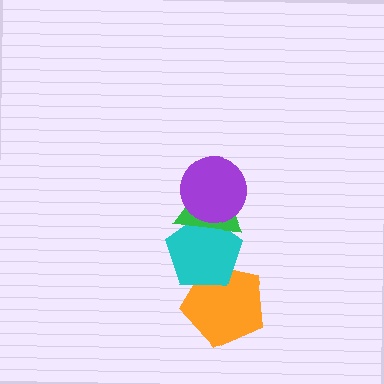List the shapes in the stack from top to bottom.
From top to bottom: the purple circle, the green triangle, the cyan pentagon, the orange pentagon.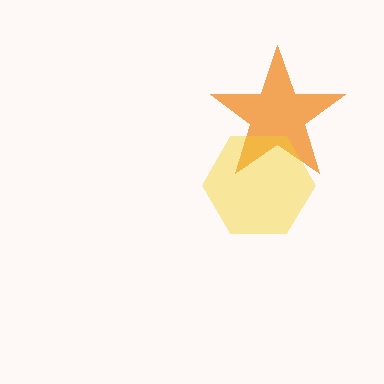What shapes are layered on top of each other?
The layered shapes are: an orange star, a yellow hexagon.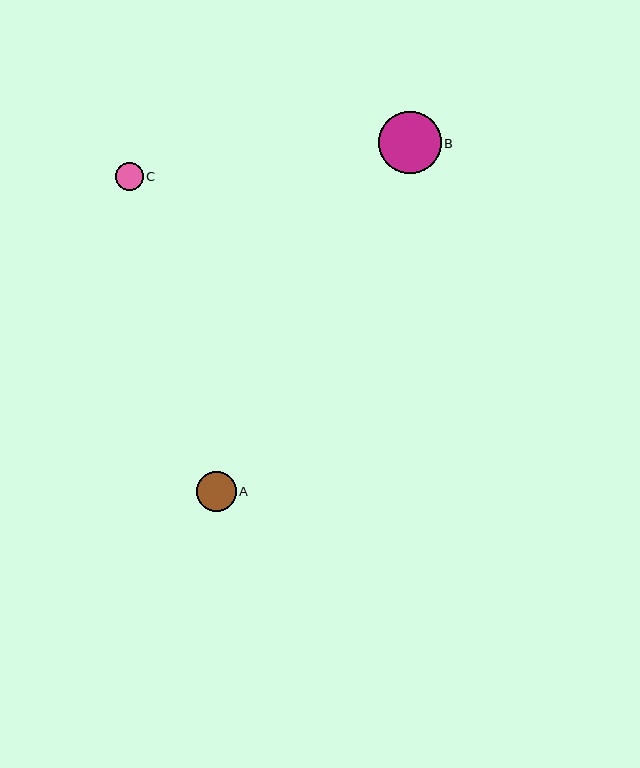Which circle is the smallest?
Circle C is the smallest with a size of approximately 27 pixels.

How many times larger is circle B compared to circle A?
Circle B is approximately 1.6 times the size of circle A.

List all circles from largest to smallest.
From largest to smallest: B, A, C.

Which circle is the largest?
Circle B is the largest with a size of approximately 63 pixels.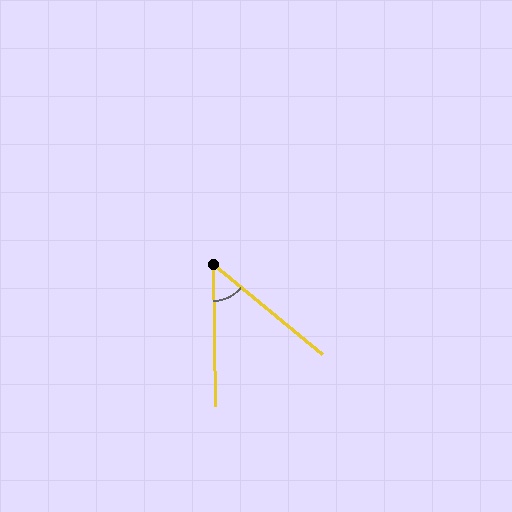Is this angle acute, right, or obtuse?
It is acute.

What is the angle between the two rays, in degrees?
Approximately 49 degrees.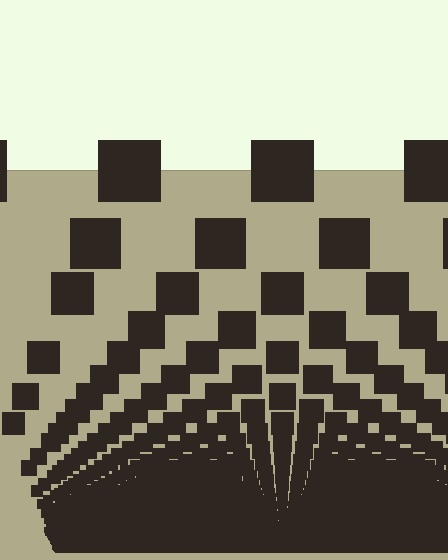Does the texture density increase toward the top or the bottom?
Density increases toward the bottom.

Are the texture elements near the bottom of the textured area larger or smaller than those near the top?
Smaller. The gradient is inverted — elements near the bottom are smaller and denser.